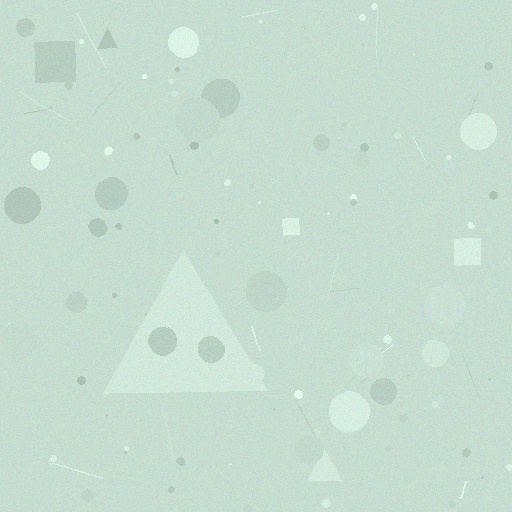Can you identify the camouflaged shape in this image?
The camouflaged shape is a triangle.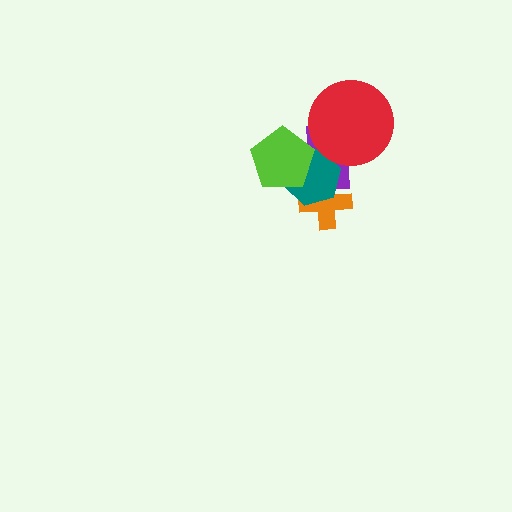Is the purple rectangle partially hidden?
Yes, it is partially covered by another shape.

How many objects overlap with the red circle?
1 object overlaps with the red circle.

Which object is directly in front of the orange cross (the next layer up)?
The purple rectangle is directly in front of the orange cross.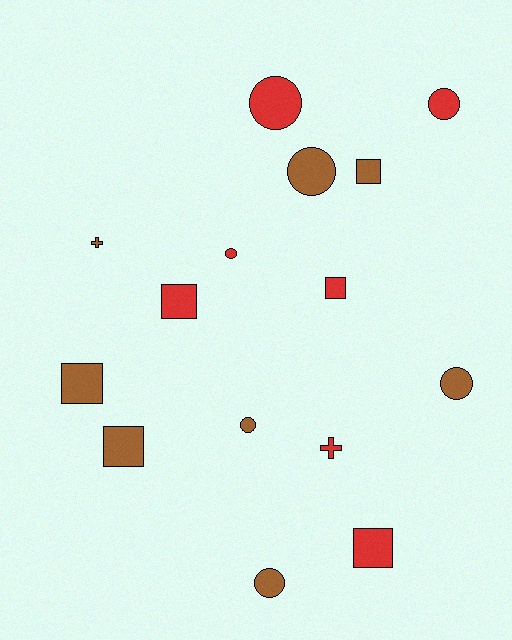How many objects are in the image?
There are 15 objects.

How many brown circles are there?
There are 4 brown circles.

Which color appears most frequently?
Brown, with 8 objects.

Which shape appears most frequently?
Circle, with 7 objects.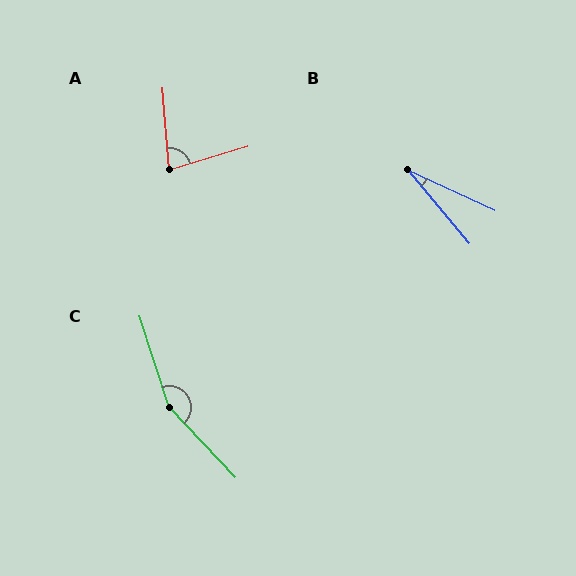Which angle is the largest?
C, at approximately 155 degrees.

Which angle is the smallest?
B, at approximately 25 degrees.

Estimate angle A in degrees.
Approximately 78 degrees.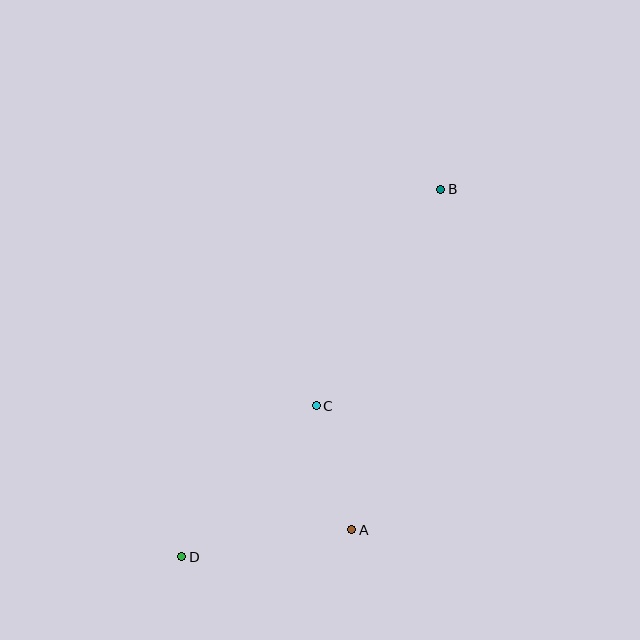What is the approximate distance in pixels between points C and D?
The distance between C and D is approximately 202 pixels.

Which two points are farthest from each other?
Points B and D are farthest from each other.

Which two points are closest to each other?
Points A and C are closest to each other.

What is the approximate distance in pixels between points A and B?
The distance between A and B is approximately 352 pixels.